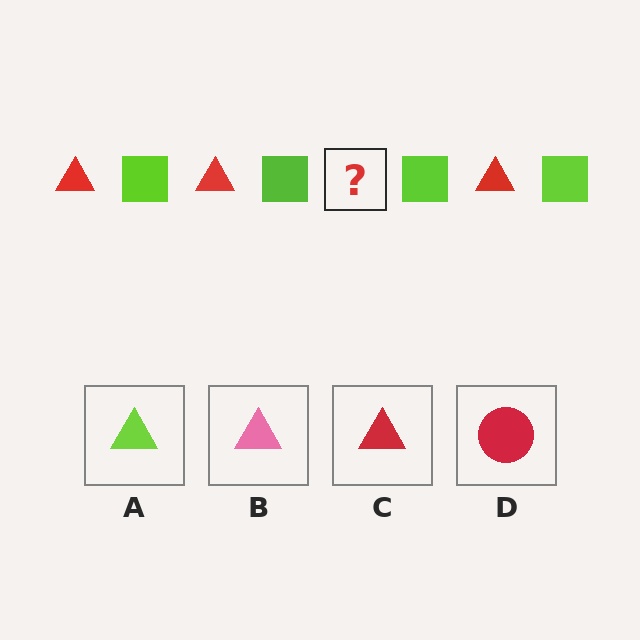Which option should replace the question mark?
Option C.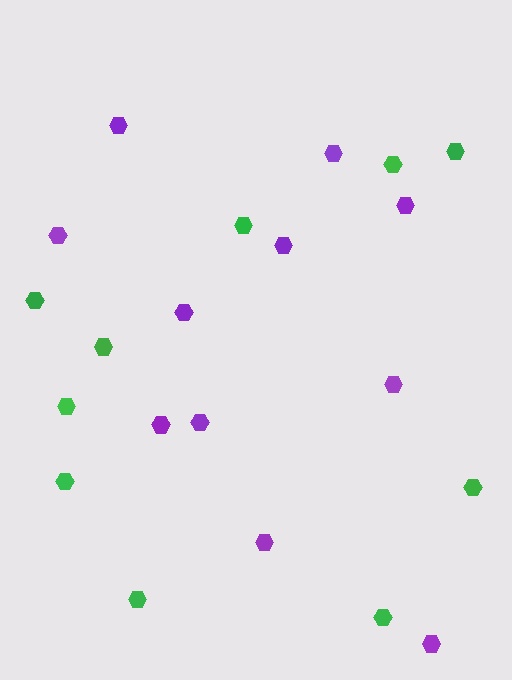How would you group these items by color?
There are 2 groups: one group of purple hexagons (11) and one group of green hexagons (10).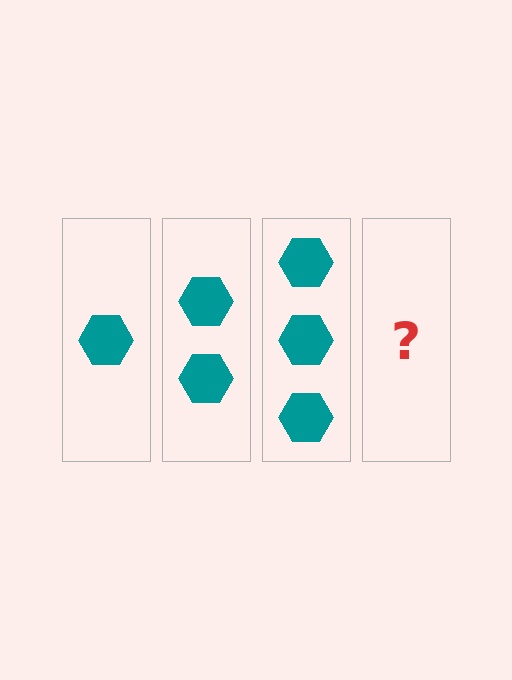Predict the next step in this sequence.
The next step is 4 hexagons.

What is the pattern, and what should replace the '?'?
The pattern is that each step adds one more hexagon. The '?' should be 4 hexagons.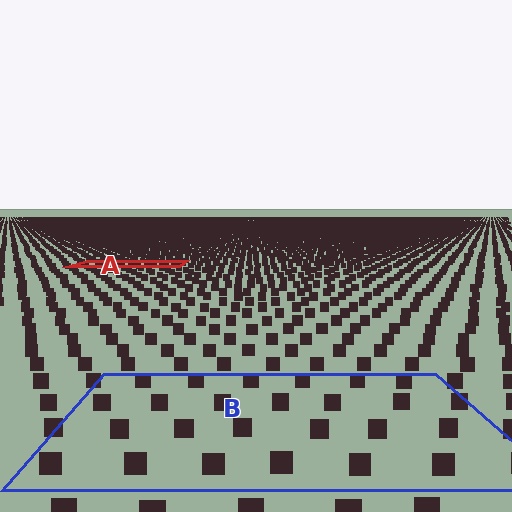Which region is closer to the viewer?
Region B is closer. The texture elements there are larger and more spread out.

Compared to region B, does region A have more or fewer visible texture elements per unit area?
Region A has more texture elements per unit area — they are packed more densely because it is farther away.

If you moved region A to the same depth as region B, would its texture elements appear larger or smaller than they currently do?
They would appear larger. At a closer depth, the same texture elements are projected at a bigger on-screen size.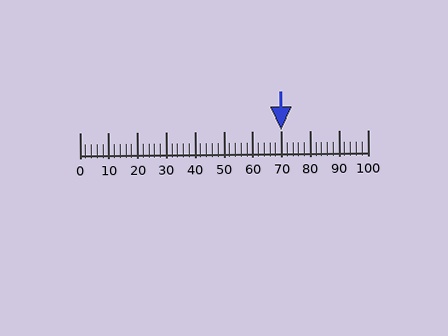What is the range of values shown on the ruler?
The ruler shows values from 0 to 100.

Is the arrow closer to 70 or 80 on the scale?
The arrow is closer to 70.